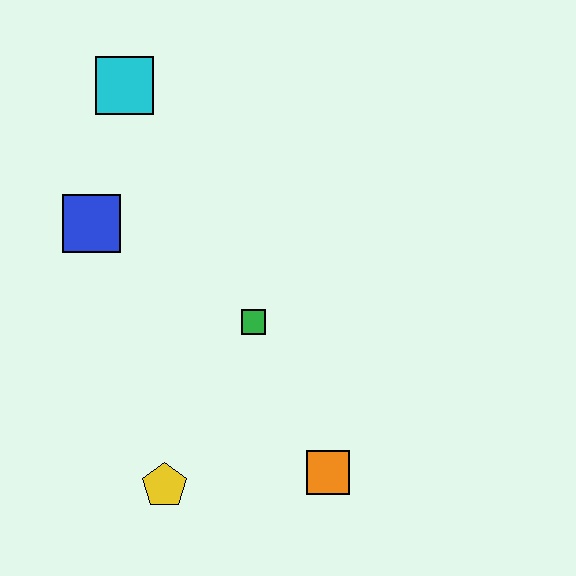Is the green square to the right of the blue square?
Yes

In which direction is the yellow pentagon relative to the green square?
The yellow pentagon is below the green square.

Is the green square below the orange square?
No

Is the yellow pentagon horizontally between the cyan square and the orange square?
Yes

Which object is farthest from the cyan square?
The orange square is farthest from the cyan square.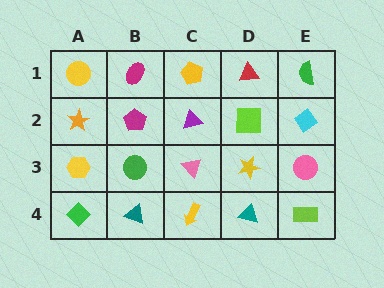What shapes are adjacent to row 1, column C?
A purple triangle (row 2, column C), a magenta ellipse (row 1, column B), a red triangle (row 1, column D).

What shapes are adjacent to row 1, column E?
A cyan diamond (row 2, column E), a red triangle (row 1, column D).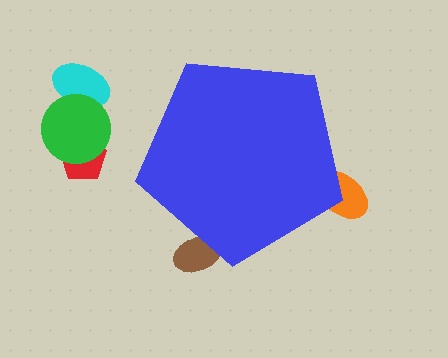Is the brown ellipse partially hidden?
Yes, the brown ellipse is partially hidden behind the blue pentagon.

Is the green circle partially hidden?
No, the green circle is fully visible.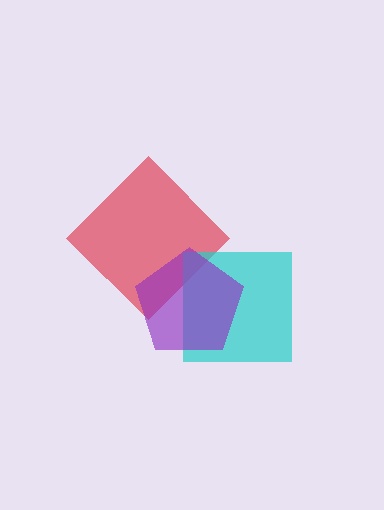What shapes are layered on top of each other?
The layered shapes are: a red diamond, a cyan square, a purple pentagon.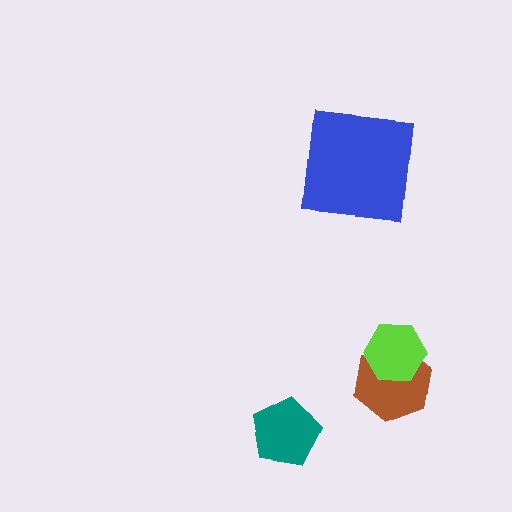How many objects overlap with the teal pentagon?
0 objects overlap with the teal pentagon.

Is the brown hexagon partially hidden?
Yes, it is partially covered by another shape.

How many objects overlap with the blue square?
0 objects overlap with the blue square.